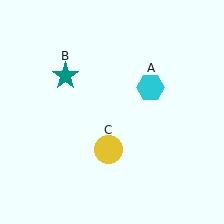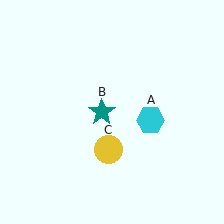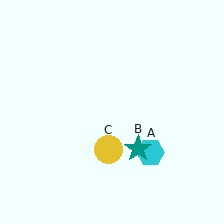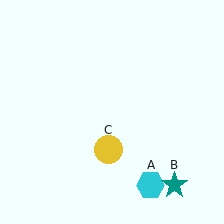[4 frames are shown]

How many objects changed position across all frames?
2 objects changed position: cyan hexagon (object A), teal star (object B).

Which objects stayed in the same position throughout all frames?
Yellow circle (object C) remained stationary.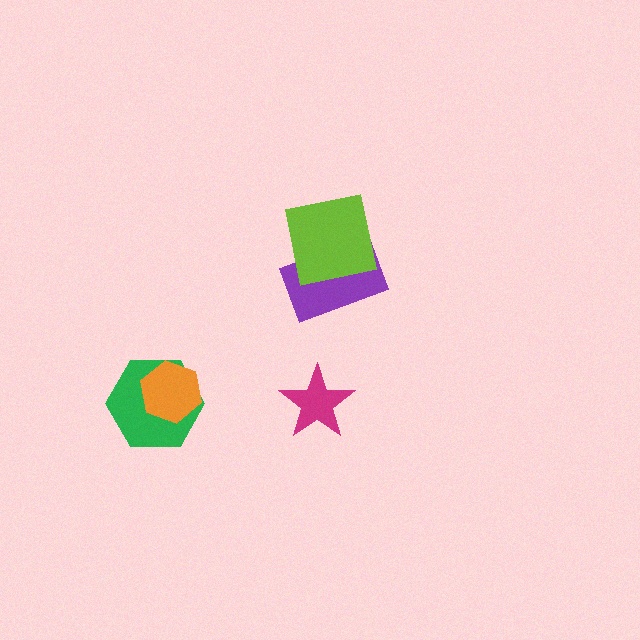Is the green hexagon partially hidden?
Yes, it is partially covered by another shape.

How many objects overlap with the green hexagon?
1 object overlaps with the green hexagon.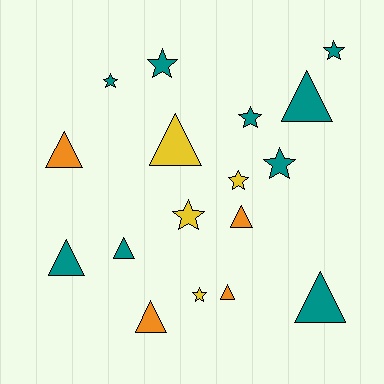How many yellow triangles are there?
There is 1 yellow triangle.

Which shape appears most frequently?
Triangle, with 9 objects.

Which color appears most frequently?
Teal, with 9 objects.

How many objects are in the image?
There are 17 objects.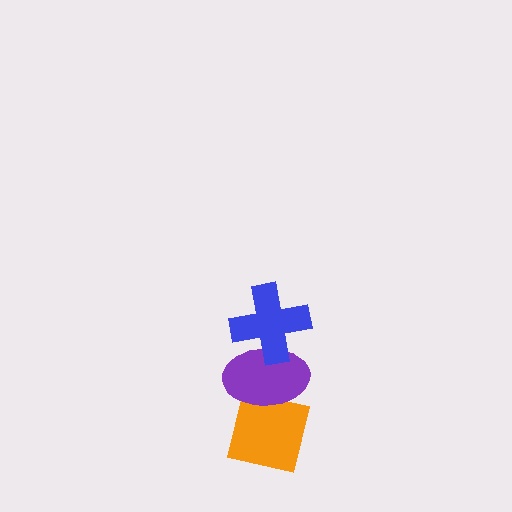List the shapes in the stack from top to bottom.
From top to bottom: the blue cross, the purple ellipse, the orange square.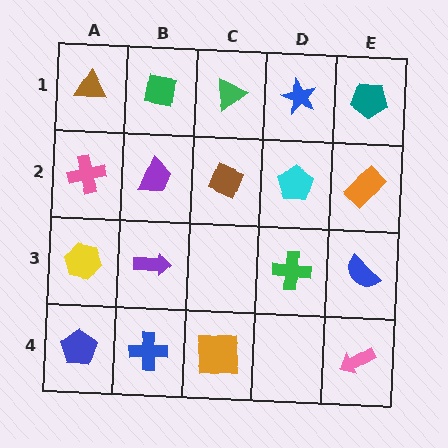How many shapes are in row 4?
4 shapes.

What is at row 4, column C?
An orange square.